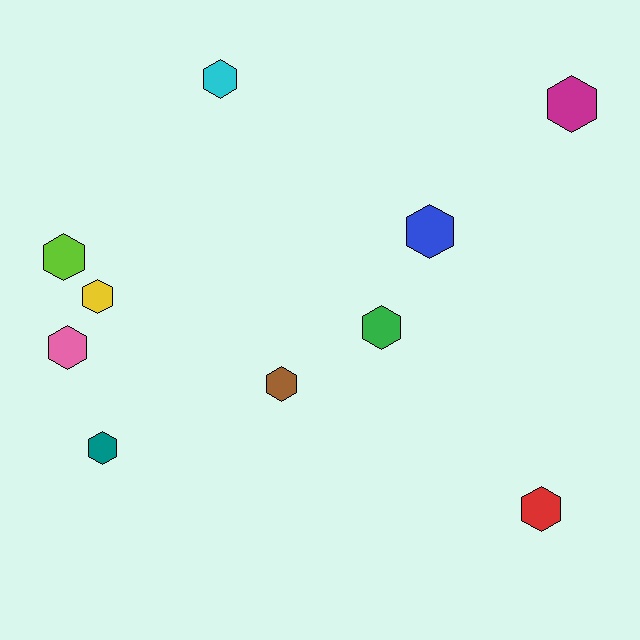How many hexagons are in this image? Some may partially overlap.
There are 10 hexagons.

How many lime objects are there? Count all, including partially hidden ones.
There is 1 lime object.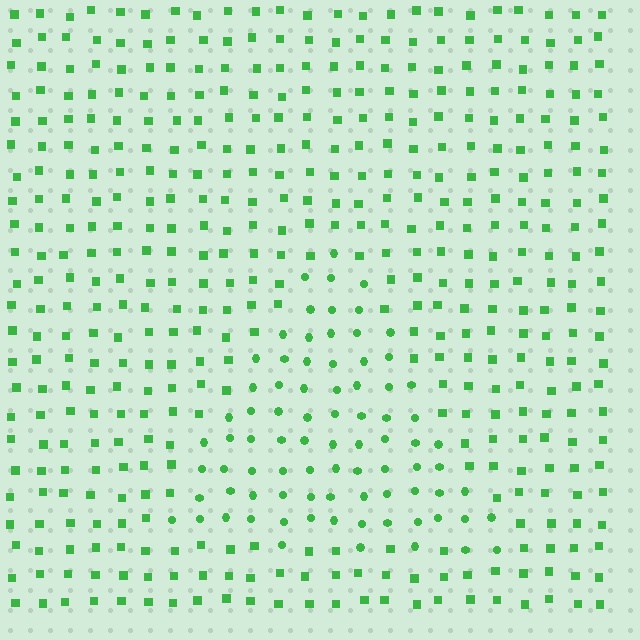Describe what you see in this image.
The image is filled with small green elements arranged in a uniform grid. A triangle-shaped region contains circles, while the surrounding area contains squares. The boundary is defined purely by the change in element shape.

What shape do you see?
I see a triangle.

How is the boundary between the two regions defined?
The boundary is defined by a change in element shape: circles inside vs. squares outside. All elements share the same color and spacing.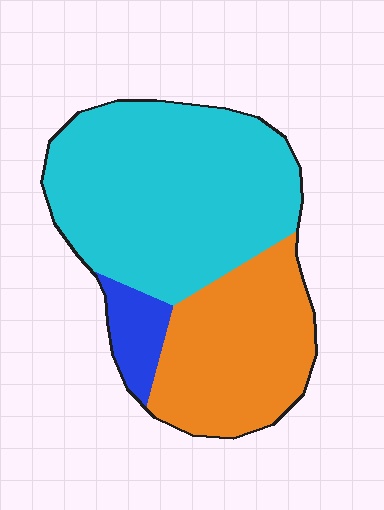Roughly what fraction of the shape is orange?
Orange takes up about one third (1/3) of the shape.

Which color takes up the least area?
Blue, at roughly 10%.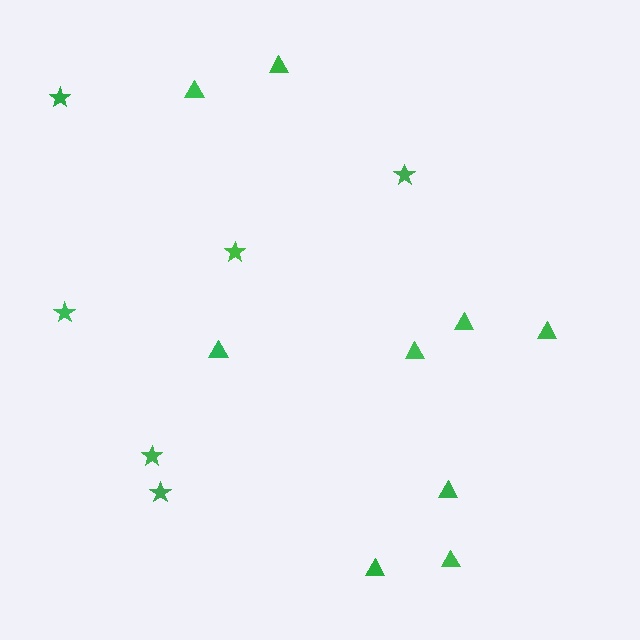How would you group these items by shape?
There are 2 groups: one group of triangles (9) and one group of stars (6).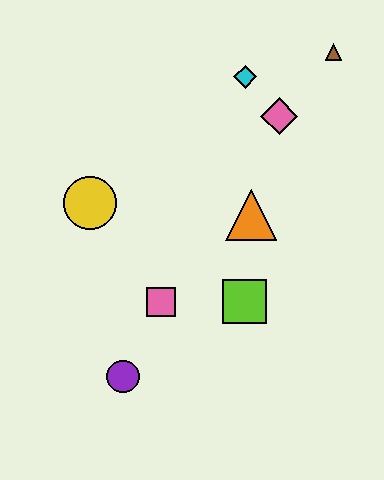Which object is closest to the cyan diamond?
The pink diamond is closest to the cyan diamond.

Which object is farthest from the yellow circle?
The brown triangle is farthest from the yellow circle.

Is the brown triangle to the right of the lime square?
Yes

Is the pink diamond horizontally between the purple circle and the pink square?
No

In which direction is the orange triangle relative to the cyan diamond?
The orange triangle is below the cyan diamond.